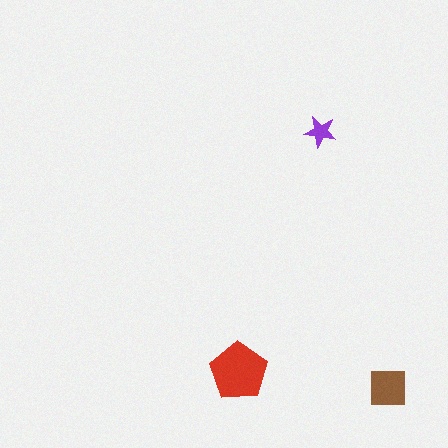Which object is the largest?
The red pentagon.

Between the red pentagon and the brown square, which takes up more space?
The red pentagon.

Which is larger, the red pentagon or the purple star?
The red pentagon.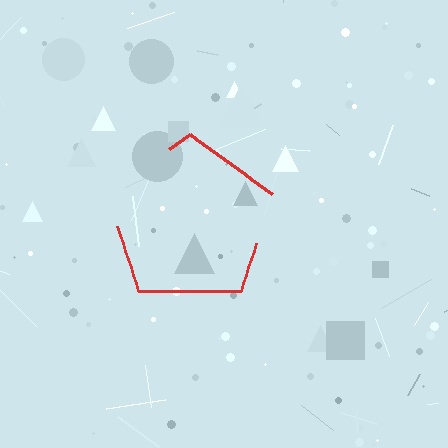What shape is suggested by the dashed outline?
The dashed outline suggests a pentagon.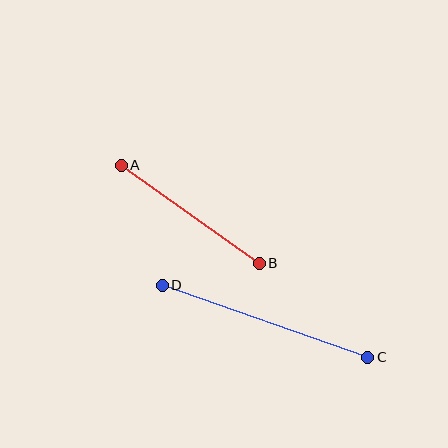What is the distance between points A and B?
The distance is approximately 169 pixels.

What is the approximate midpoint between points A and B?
The midpoint is at approximately (190, 214) pixels.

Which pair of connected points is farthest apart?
Points C and D are farthest apart.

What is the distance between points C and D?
The distance is approximately 217 pixels.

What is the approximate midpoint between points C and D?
The midpoint is at approximately (265, 321) pixels.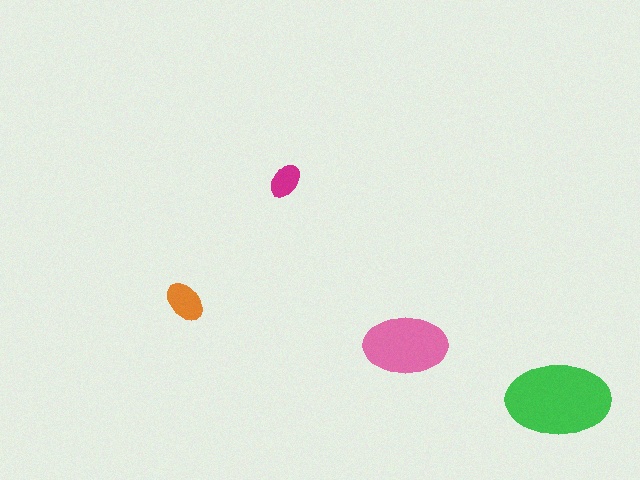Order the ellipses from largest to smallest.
the green one, the pink one, the orange one, the magenta one.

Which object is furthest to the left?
The orange ellipse is leftmost.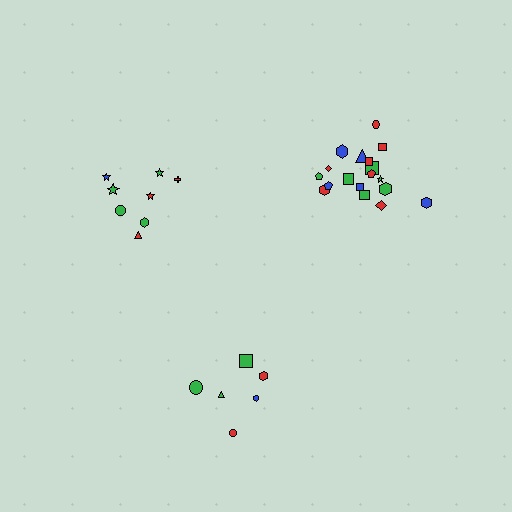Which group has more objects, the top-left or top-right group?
The top-right group.